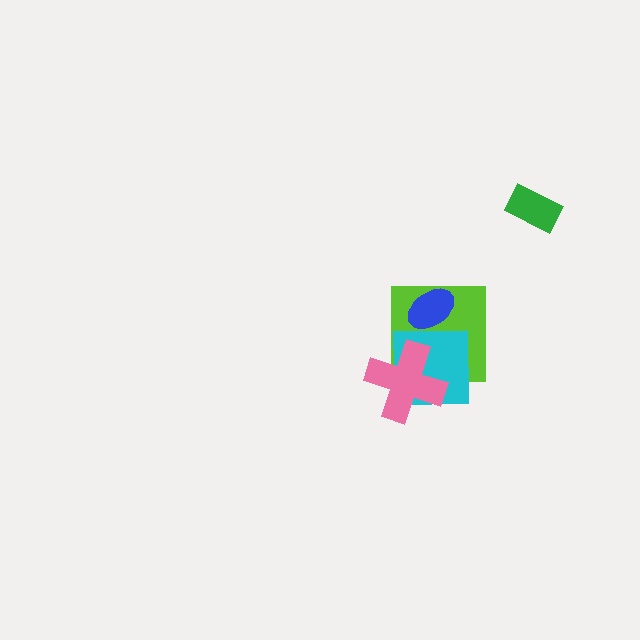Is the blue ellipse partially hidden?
No, no other shape covers it.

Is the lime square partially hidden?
Yes, it is partially covered by another shape.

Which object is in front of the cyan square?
The pink cross is in front of the cyan square.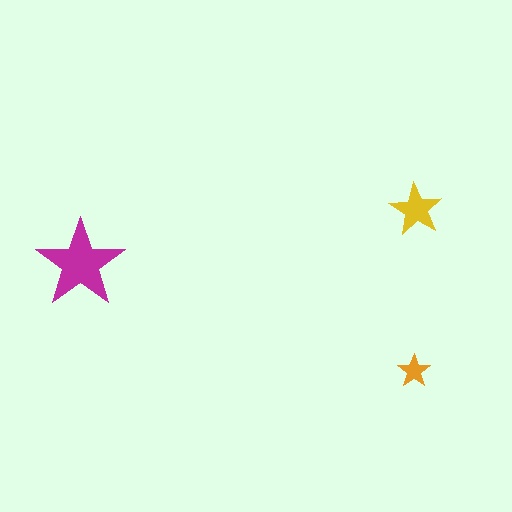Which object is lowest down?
The orange star is bottommost.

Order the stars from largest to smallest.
the magenta one, the yellow one, the orange one.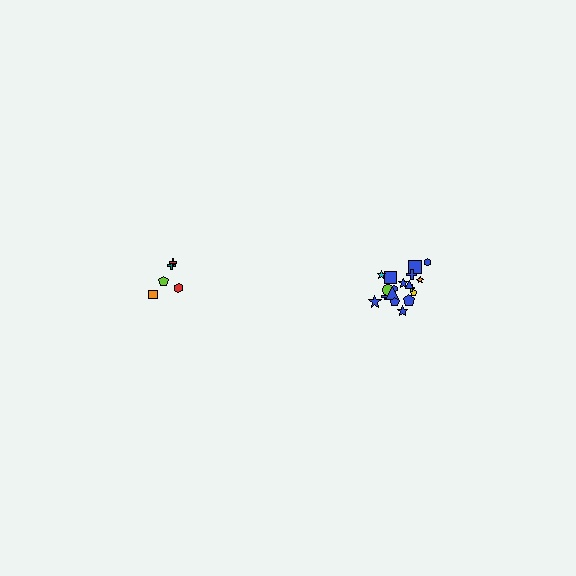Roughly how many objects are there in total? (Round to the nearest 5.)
Roughly 25 objects in total.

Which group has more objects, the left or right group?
The right group.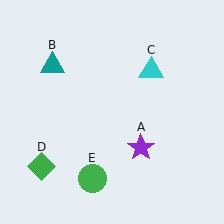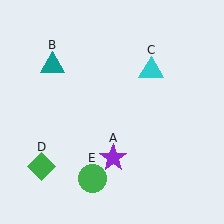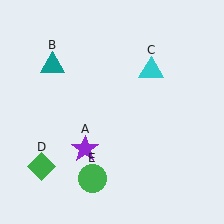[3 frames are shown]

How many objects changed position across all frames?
1 object changed position: purple star (object A).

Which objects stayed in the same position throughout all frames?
Teal triangle (object B) and cyan triangle (object C) and green diamond (object D) and green circle (object E) remained stationary.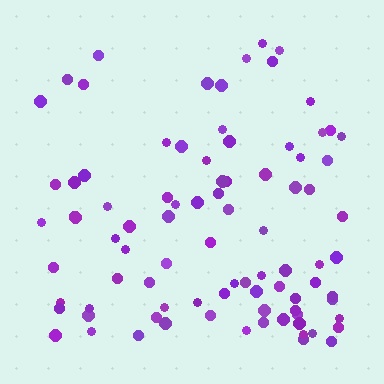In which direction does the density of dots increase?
From top to bottom, with the bottom side densest.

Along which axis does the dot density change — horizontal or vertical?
Vertical.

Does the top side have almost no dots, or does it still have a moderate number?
Still a moderate number, just noticeably fewer than the bottom.